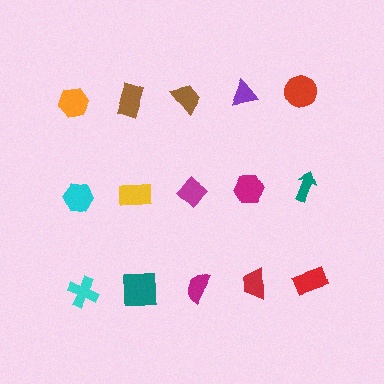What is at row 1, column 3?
A brown trapezoid.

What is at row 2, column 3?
A magenta diamond.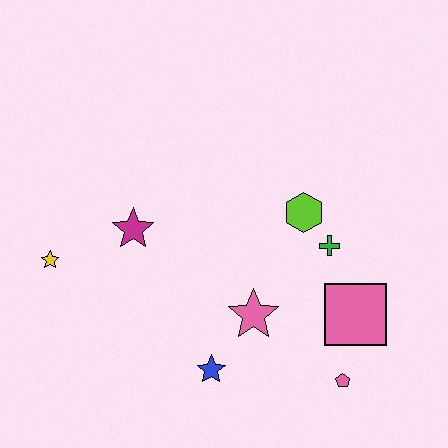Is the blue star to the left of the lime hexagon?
Yes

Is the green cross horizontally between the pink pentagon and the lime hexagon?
Yes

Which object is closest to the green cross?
The lime hexagon is closest to the green cross.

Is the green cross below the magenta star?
Yes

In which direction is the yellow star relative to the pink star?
The yellow star is to the left of the pink star.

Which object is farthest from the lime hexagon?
The yellow star is farthest from the lime hexagon.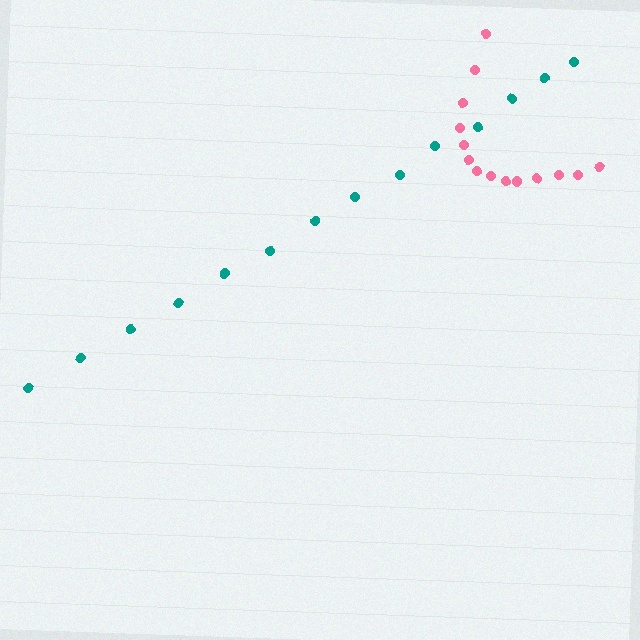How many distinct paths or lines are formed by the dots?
There are 2 distinct paths.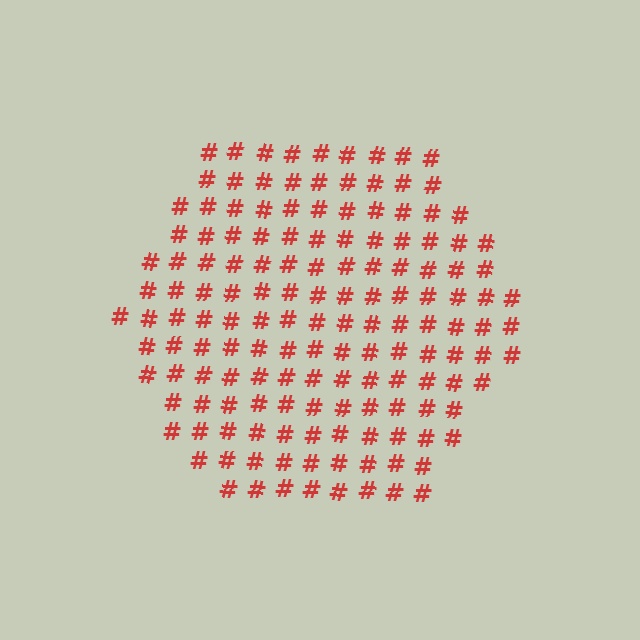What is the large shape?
The large shape is a hexagon.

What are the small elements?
The small elements are hash symbols.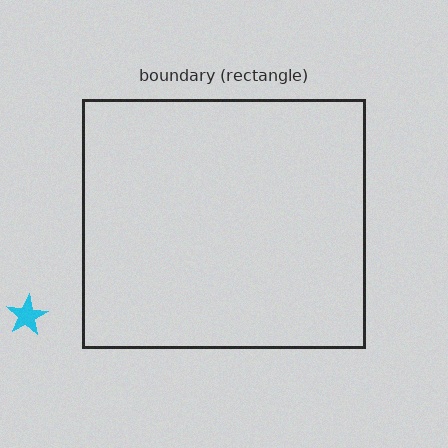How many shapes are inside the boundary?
0 inside, 1 outside.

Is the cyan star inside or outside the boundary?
Outside.